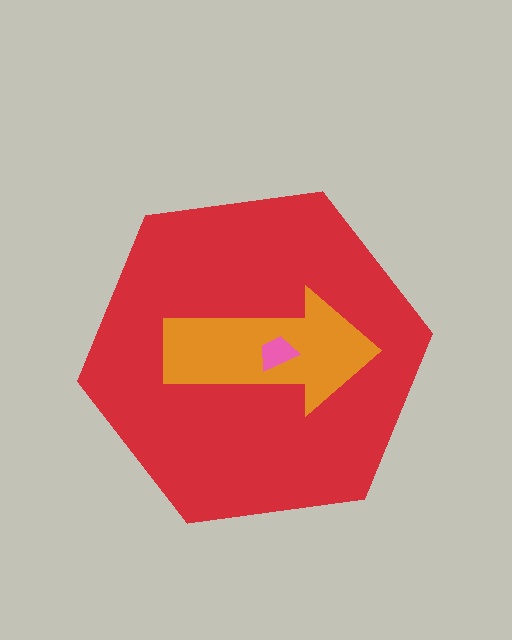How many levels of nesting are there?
3.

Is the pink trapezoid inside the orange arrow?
Yes.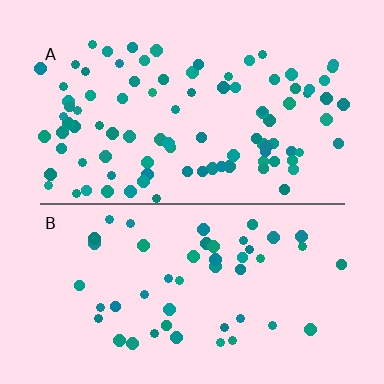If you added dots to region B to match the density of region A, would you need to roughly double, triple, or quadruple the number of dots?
Approximately double.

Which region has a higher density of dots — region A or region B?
A (the top).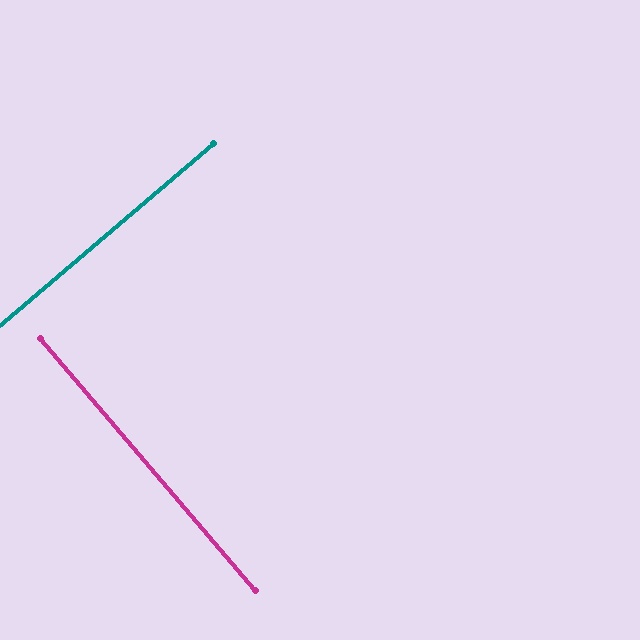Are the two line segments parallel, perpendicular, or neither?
Perpendicular — they meet at approximately 90°.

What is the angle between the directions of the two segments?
Approximately 90 degrees.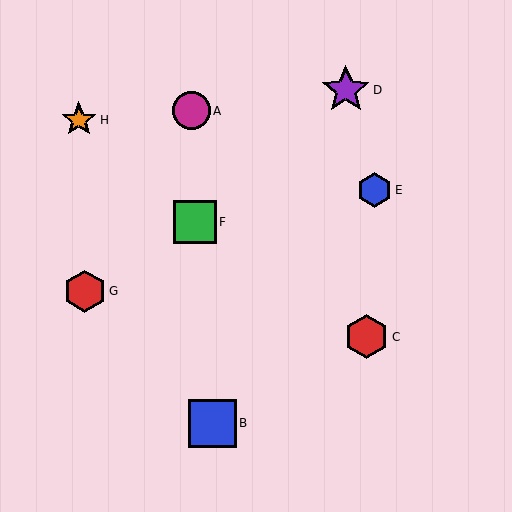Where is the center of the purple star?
The center of the purple star is at (346, 90).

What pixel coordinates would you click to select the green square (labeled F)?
Click at (195, 222) to select the green square F.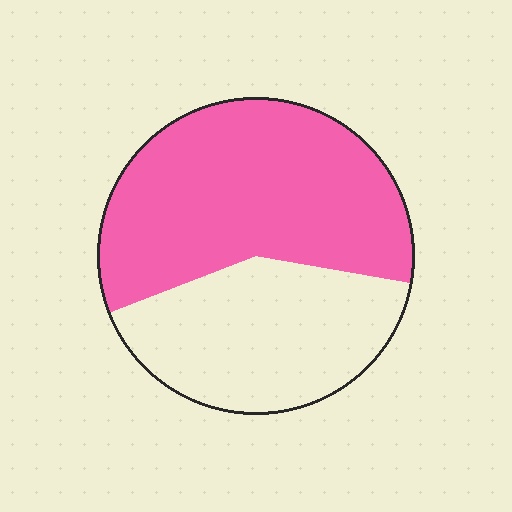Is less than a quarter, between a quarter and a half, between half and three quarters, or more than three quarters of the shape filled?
Between half and three quarters.